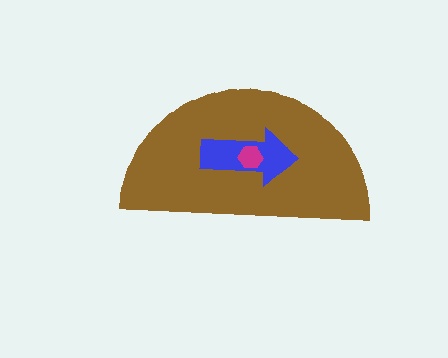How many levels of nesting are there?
3.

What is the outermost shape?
The brown semicircle.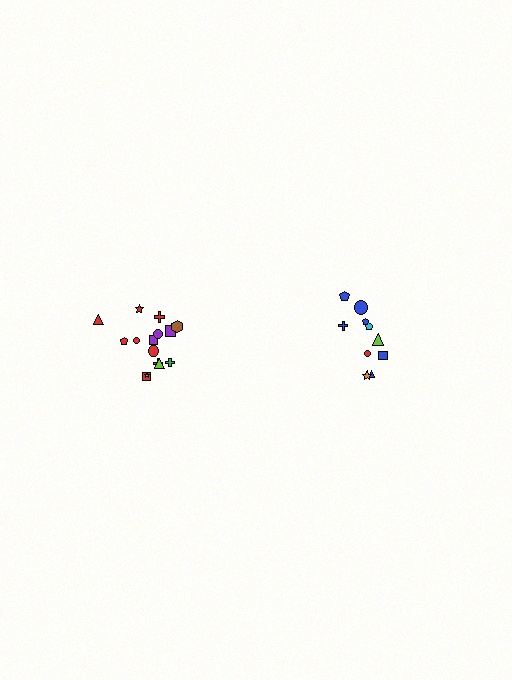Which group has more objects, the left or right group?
The left group.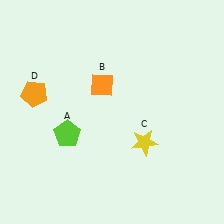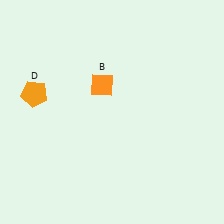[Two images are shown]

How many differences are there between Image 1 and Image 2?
There are 2 differences between the two images.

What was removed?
The lime pentagon (A), the yellow star (C) were removed in Image 2.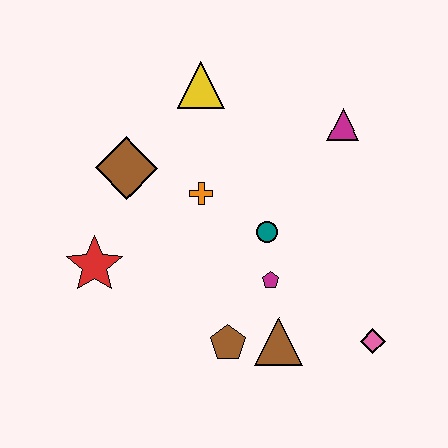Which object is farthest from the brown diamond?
The pink diamond is farthest from the brown diamond.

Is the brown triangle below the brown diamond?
Yes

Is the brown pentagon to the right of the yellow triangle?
Yes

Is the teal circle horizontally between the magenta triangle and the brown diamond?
Yes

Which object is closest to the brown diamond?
The orange cross is closest to the brown diamond.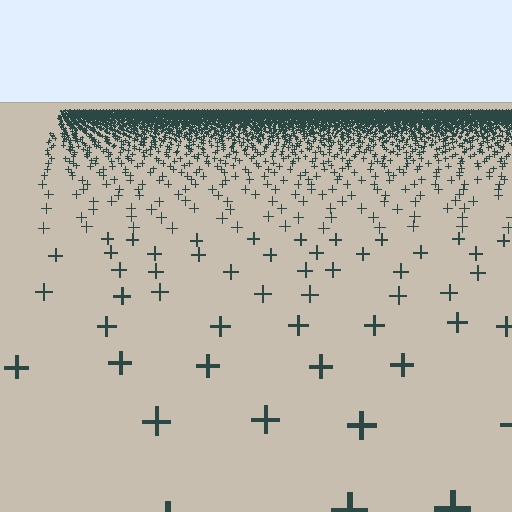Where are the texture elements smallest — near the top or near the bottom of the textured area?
Near the top.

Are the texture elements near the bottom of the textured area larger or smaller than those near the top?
Larger. Near the bottom, elements are closer to the viewer and appear at a bigger on-screen size.